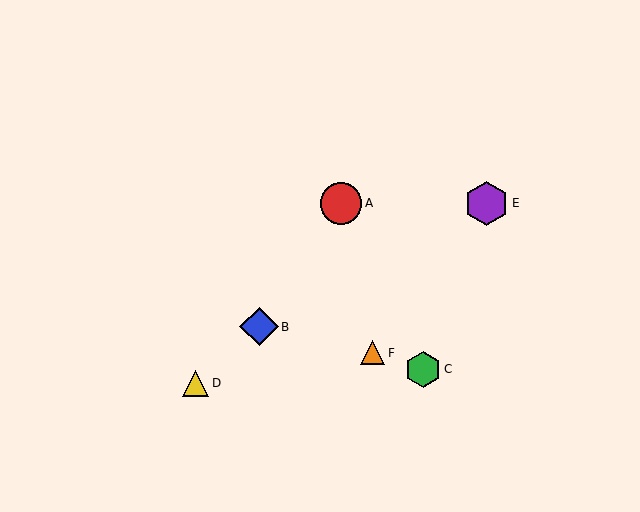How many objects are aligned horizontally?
2 objects (A, E) are aligned horizontally.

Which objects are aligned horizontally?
Objects A, E are aligned horizontally.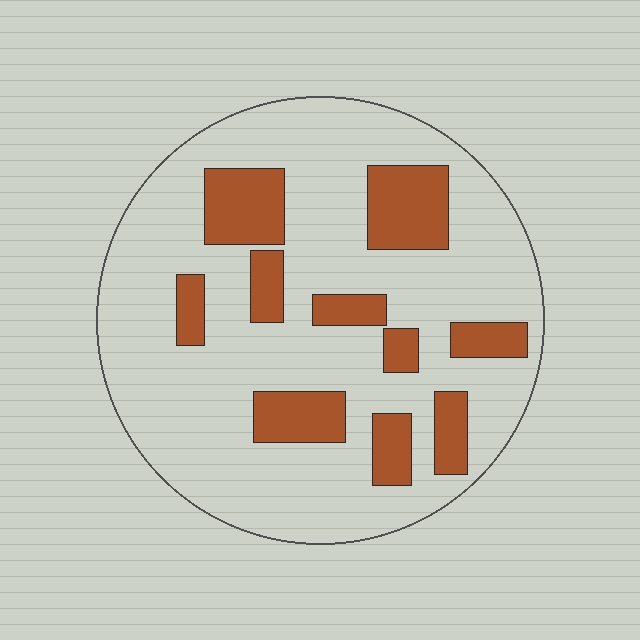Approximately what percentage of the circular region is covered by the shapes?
Approximately 20%.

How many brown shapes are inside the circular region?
10.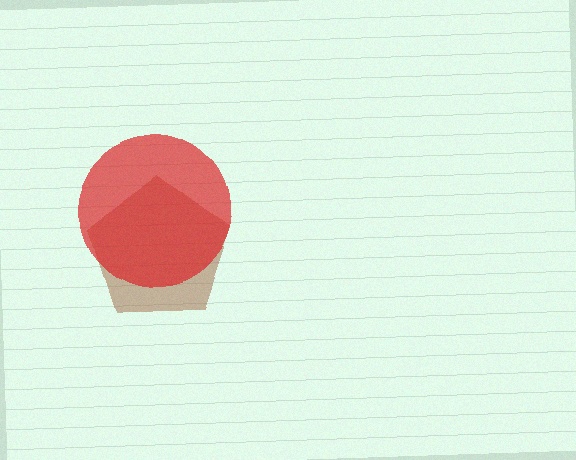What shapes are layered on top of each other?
The layered shapes are: a brown pentagon, a red circle.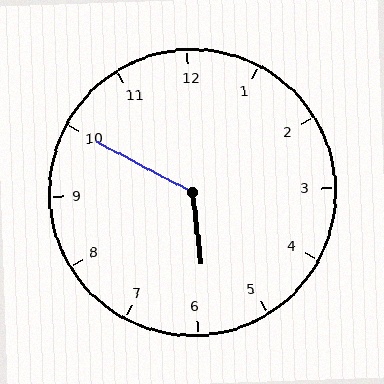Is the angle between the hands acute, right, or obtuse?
It is obtuse.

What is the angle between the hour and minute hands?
Approximately 125 degrees.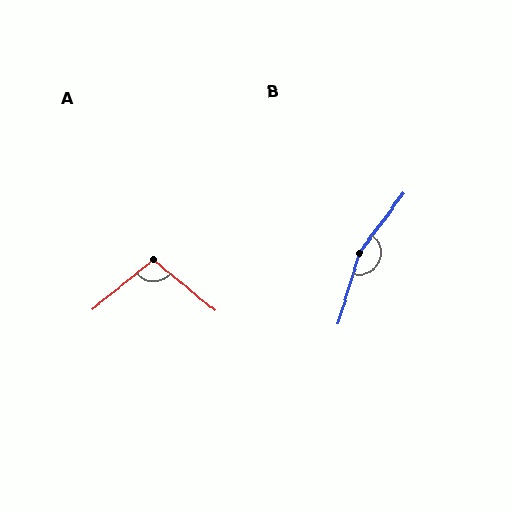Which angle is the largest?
B, at approximately 160 degrees.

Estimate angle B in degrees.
Approximately 160 degrees.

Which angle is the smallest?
A, at approximately 101 degrees.